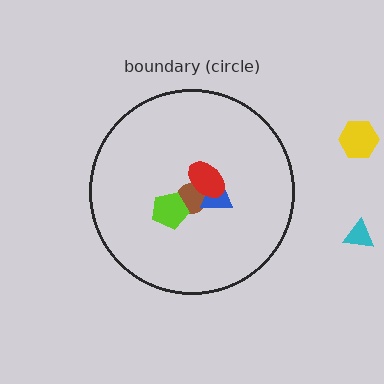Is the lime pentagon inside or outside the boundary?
Inside.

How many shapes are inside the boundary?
4 inside, 2 outside.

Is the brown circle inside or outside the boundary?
Inside.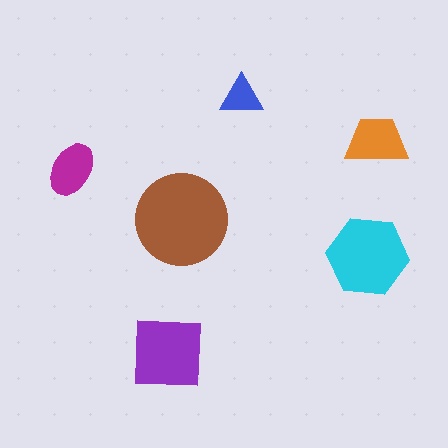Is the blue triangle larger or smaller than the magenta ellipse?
Smaller.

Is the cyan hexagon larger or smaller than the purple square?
Larger.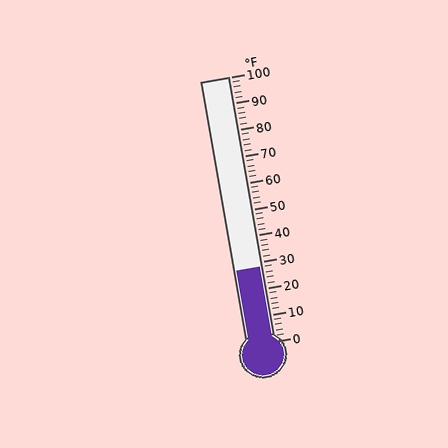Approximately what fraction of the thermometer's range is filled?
The thermometer is filled to approximately 30% of its range.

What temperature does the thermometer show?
The thermometer shows approximately 28°F.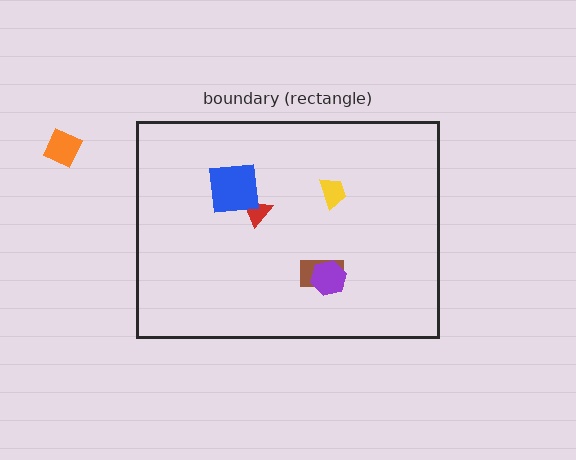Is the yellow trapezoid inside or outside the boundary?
Inside.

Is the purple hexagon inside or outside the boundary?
Inside.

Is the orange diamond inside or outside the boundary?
Outside.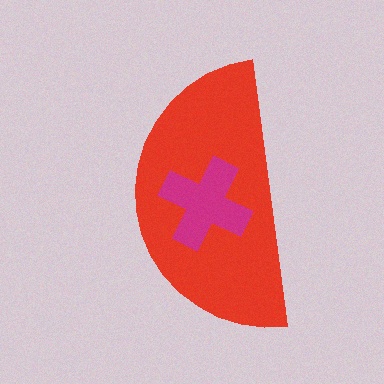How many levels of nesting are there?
2.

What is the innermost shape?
The magenta cross.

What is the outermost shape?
The red semicircle.